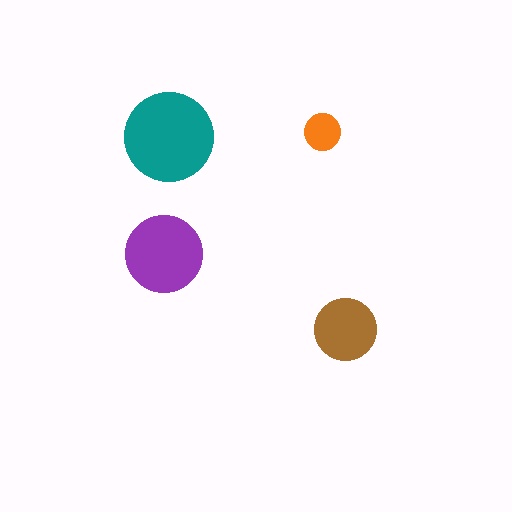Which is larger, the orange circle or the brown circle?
The brown one.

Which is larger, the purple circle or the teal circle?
The teal one.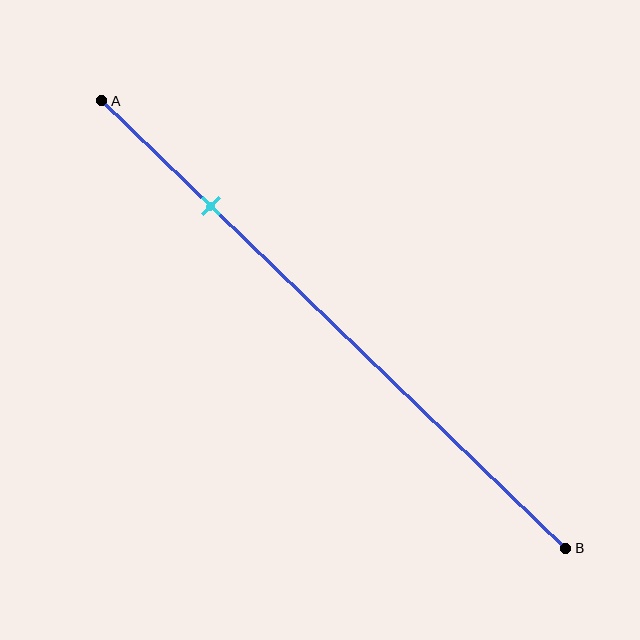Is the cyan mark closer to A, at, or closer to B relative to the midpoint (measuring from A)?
The cyan mark is closer to point A than the midpoint of segment AB.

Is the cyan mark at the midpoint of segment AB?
No, the mark is at about 25% from A, not at the 50% midpoint.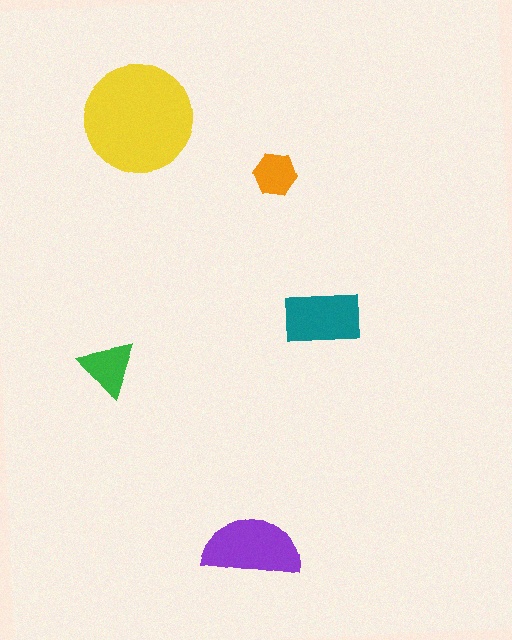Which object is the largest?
The yellow circle.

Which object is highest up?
The yellow circle is topmost.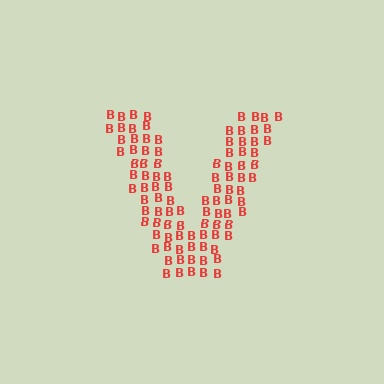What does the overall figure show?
The overall figure shows the letter V.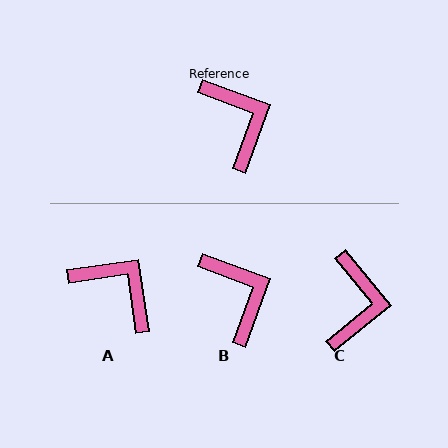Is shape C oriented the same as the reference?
No, it is off by about 31 degrees.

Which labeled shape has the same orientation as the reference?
B.